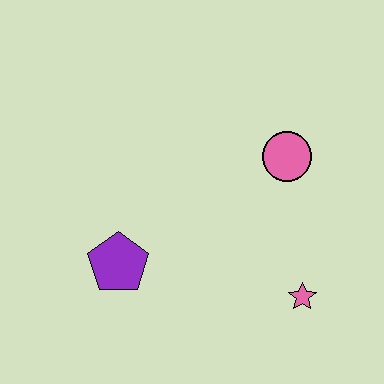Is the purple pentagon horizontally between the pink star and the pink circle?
No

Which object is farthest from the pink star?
The purple pentagon is farthest from the pink star.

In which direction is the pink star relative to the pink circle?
The pink star is below the pink circle.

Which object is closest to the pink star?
The pink circle is closest to the pink star.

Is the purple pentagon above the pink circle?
No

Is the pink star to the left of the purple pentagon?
No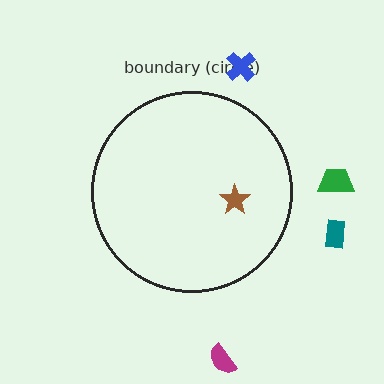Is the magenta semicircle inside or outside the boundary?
Outside.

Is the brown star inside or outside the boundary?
Inside.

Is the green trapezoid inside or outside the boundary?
Outside.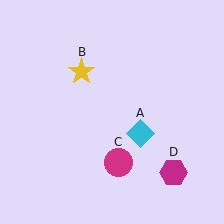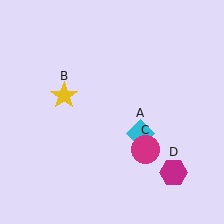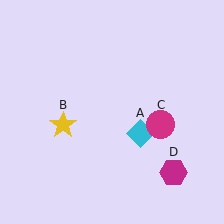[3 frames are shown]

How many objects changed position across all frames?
2 objects changed position: yellow star (object B), magenta circle (object C).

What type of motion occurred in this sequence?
The yellow star (object B), magenta circle (object C) rotated counterclockwise around the center of the scene.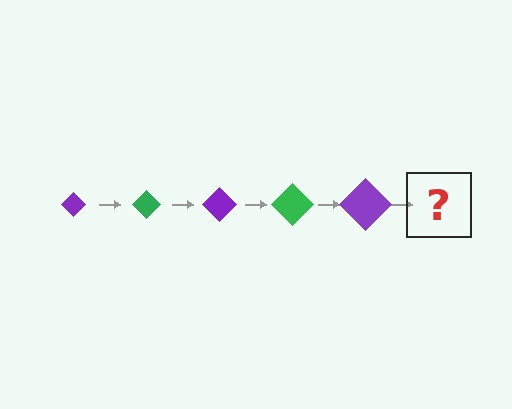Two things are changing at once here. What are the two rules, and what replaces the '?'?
The two rules are that the diamond grows larger each step and the color cycles through purple and green. The '?' should be a green diamond, larger than the previous one.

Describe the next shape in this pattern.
It should be a green diamond, larger than the previous one.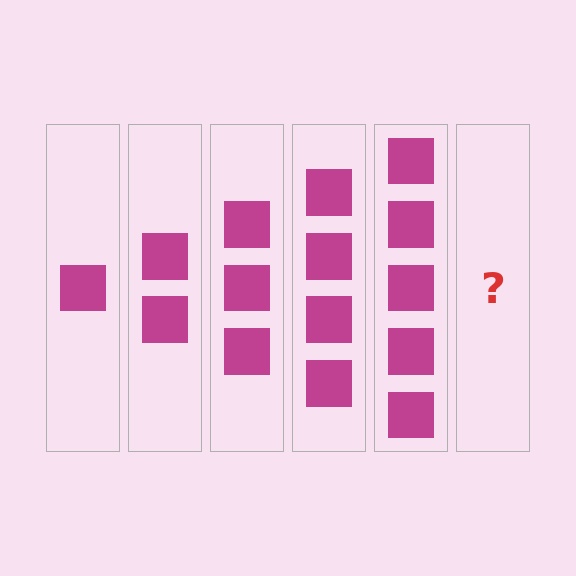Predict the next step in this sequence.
The next step is 6 squares.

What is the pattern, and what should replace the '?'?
The pattern is that each step adds one more square. The '?' should be 6 squares.